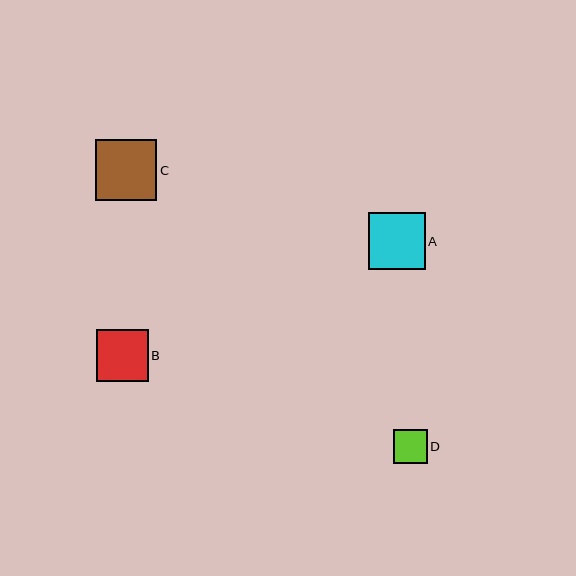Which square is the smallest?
Square D is the smallest with a size of approximately 34 pixels.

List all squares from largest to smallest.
From largest to smallest: C, A, B, D.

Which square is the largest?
Square C is the largest with a size of approximately 61 pixels.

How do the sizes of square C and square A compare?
Square C and square A are approximately the same size.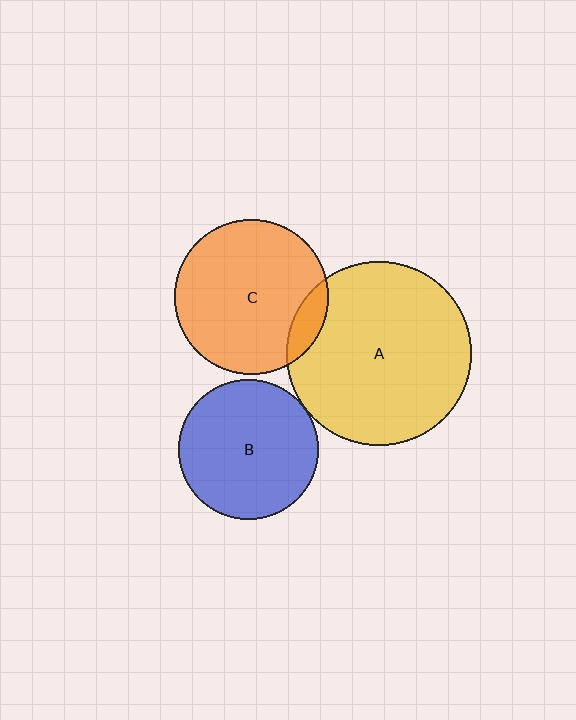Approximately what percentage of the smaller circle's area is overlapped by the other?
Approximately 10%.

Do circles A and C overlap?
Yes.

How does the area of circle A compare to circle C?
Approximately 1.4 times.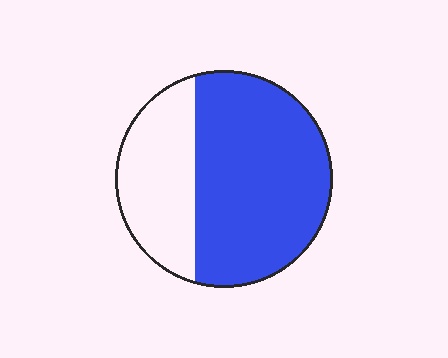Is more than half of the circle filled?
Yes.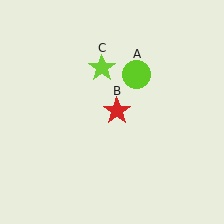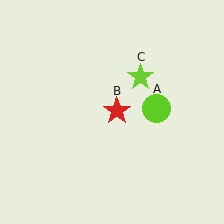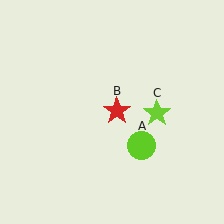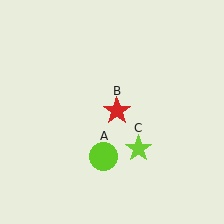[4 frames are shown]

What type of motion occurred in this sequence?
The lime circle (object A), lime star (object C) rotated clockwise around the center of the scene.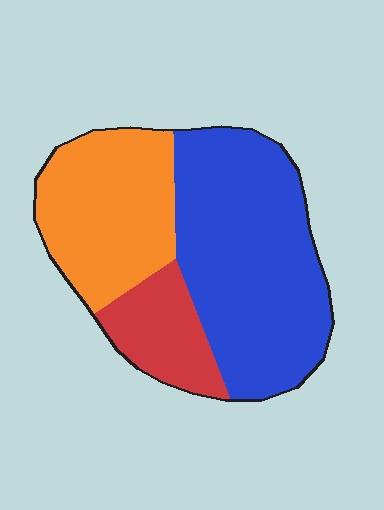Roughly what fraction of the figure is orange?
Orange covers about 30% of the figure.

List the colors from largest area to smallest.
From largest to smallest: blue, orange, red.